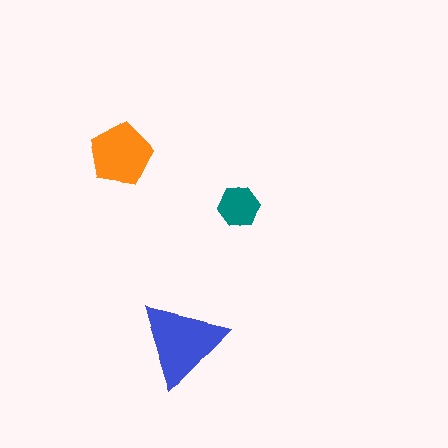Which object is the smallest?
The teal hexagon.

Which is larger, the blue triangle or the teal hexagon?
The blue triangle.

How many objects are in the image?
There are 3 objects in the image.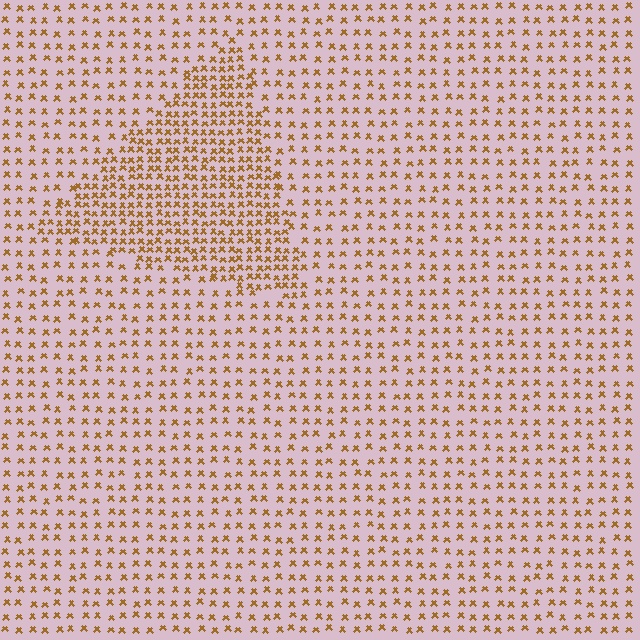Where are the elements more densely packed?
The elements are more densely packed inside the triangle boundary.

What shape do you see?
I see a triangle.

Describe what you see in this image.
The image contains small brown elements arranged at two different densities. A triangle-shaped region is visible where the elements are more densely packed than the surrounding area.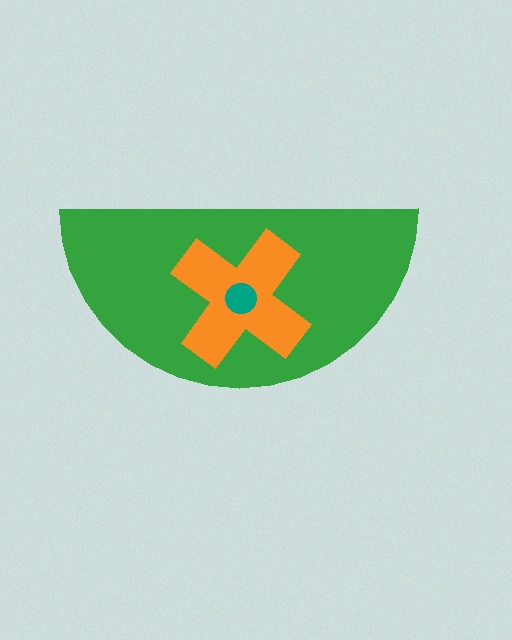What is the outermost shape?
The green semicircle.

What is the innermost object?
The teal circle.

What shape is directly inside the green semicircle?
The orange cross.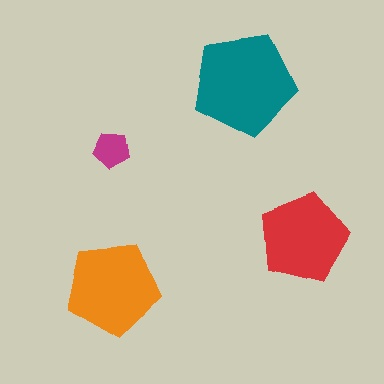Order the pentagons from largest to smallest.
the teal one, the orange one, the red one, the magenta one.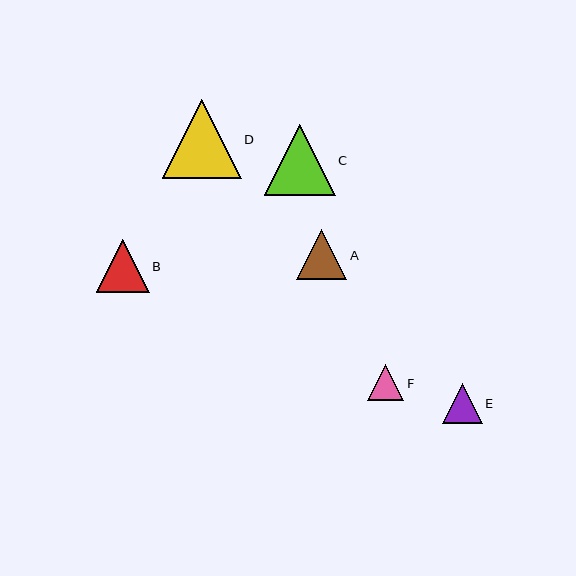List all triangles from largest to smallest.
From largest to smallest: D, C, B, A, E, F.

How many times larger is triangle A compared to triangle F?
Triangle A is approximately 1.4 times the size of triangle F.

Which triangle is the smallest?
Triangle F is the smallest with a size of approximately 36 pixels.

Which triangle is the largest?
Triangle D is the largest with a size of approximately 79 pixels.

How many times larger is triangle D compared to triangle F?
Triangle D is approximately 2.2 times the size of triangle F.